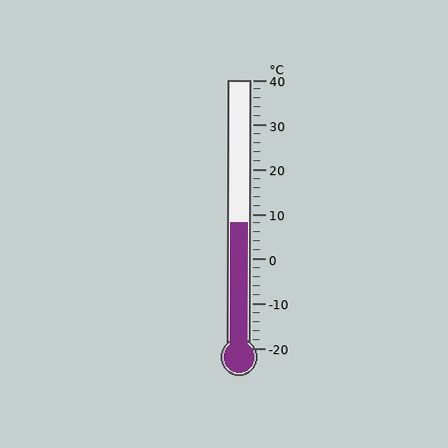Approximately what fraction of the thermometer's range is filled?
The thermometer is filled to approximately 45% of its range.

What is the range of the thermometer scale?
The thermometer scale ranges from -20°C to 40°C.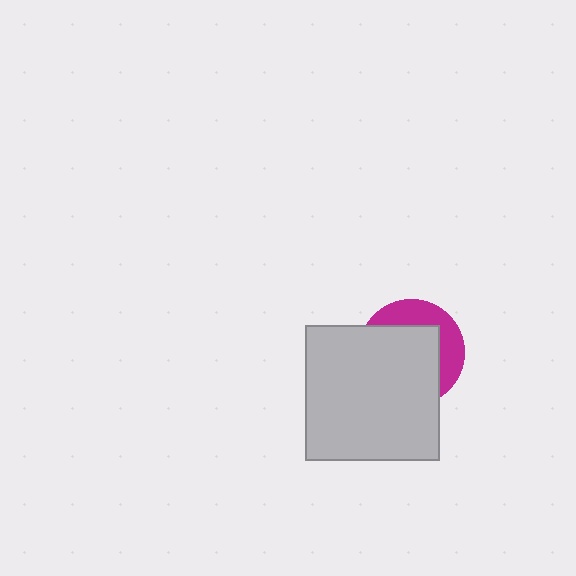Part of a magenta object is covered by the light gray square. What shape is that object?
It is a circle.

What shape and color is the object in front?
The object in front is a light gray square.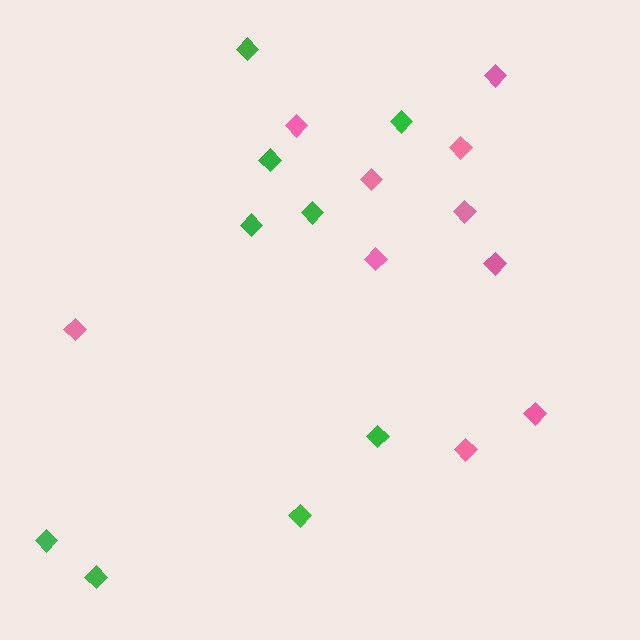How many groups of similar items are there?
There are 2 groups: one group of pink diamonds (10) and one group of green diamonds (9).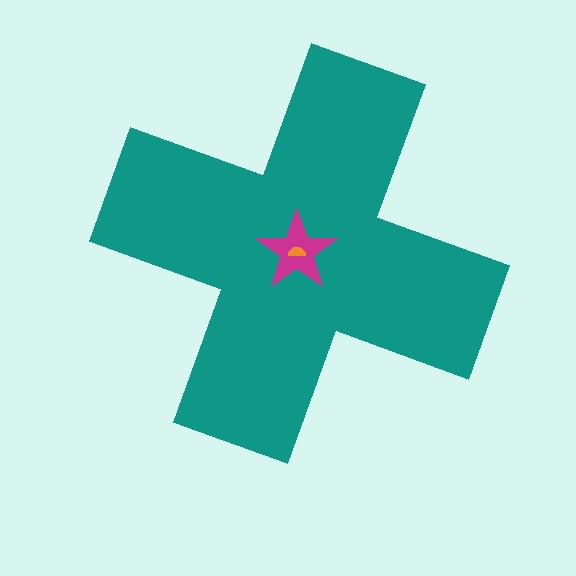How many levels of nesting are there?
3.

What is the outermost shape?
The teal cross.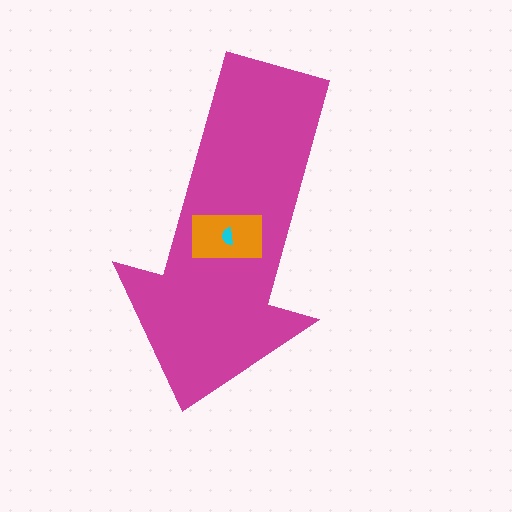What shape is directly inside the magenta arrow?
The orange rectangle.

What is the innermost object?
The cyan semicircle.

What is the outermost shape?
The magenta arrow.